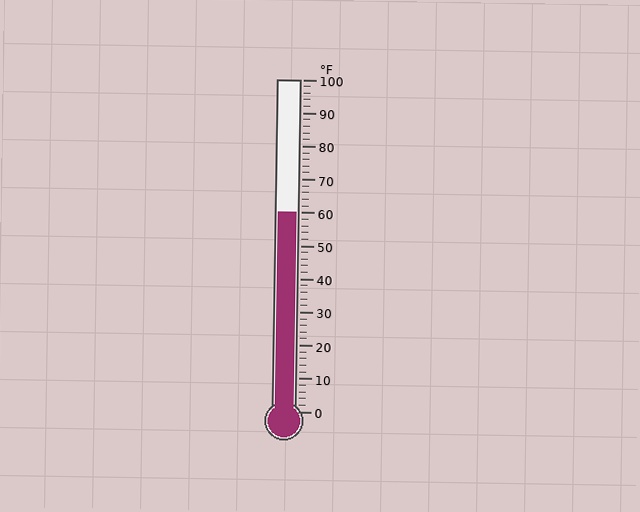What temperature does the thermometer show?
The thermometer shows approximately 60°F.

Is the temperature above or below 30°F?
The temperature is above 30°F.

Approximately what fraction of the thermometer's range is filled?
The thermometer is filled to approximately 60% of its range.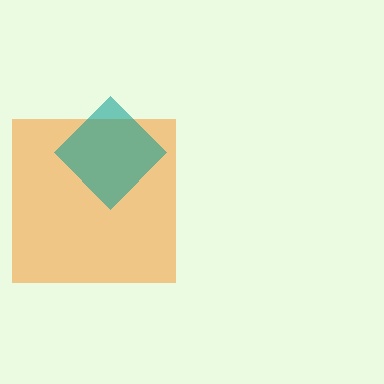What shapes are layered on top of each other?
The layered shapes are: an orange square, a teal diamond.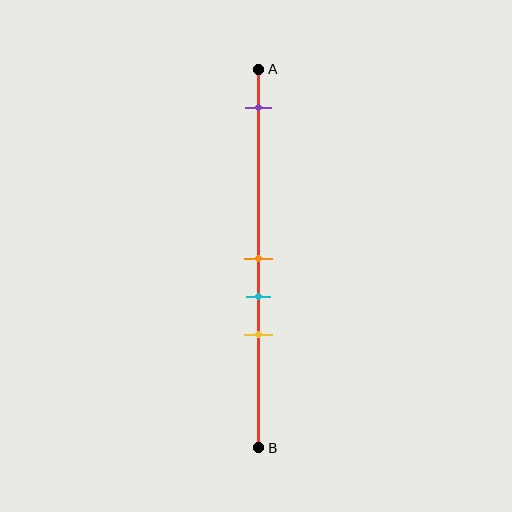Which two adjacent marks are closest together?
The orange and cyan marks are the closest adjacent pair.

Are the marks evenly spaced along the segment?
No, the marks are not evenly spaced.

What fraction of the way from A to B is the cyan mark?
The cyan mark is approximately 60% (0.6) of the way from A to B.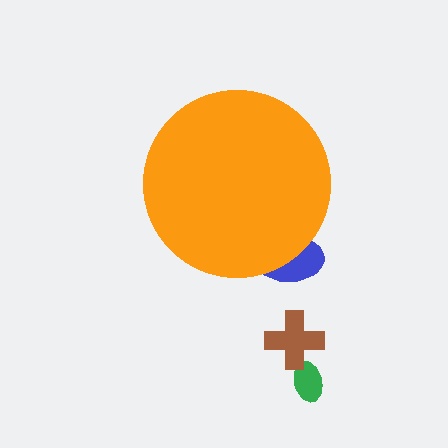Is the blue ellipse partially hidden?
Yes, the blue ellipse is partially hidden behind the orange circle.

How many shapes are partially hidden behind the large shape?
1 shape is partially hidden.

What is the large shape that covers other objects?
An orange circle.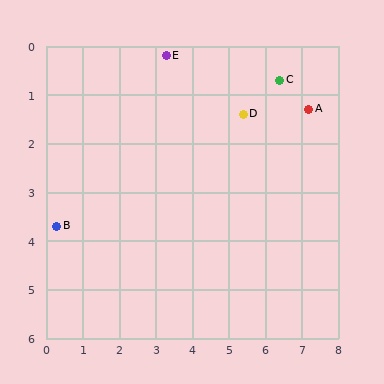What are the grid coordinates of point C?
Point C is at approximately (6.4, 0.7).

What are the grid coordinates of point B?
Point B is at approximately (0.3, 3.7).